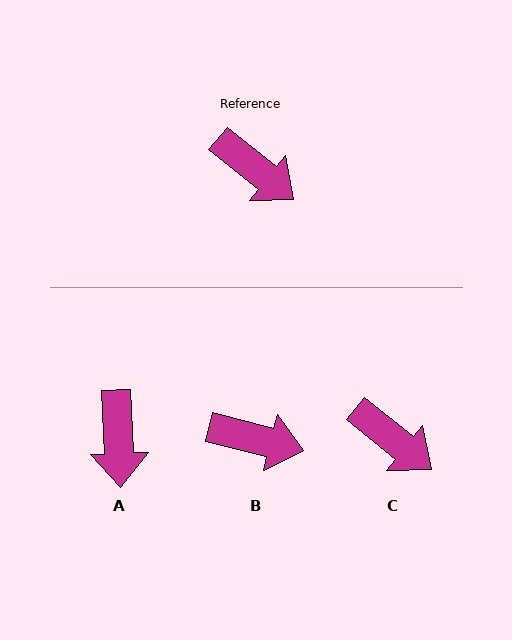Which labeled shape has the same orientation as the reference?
C.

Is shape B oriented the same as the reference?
No, it is off by about 25 degrees.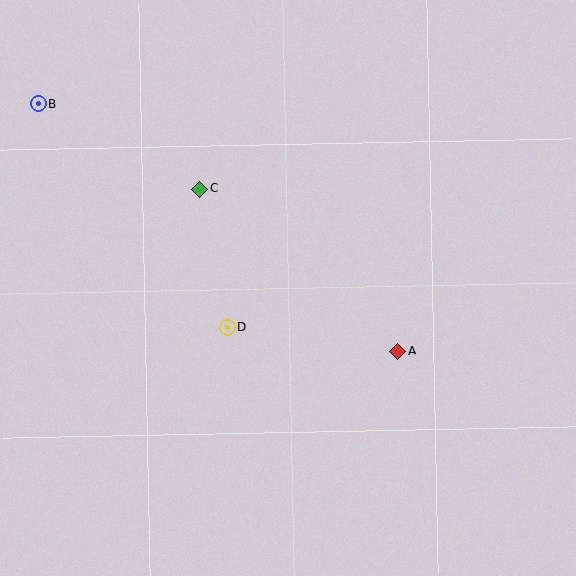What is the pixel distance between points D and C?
The distance between D and C is 141 pixels.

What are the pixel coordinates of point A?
Point A is at (398, 351).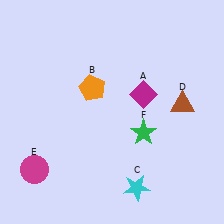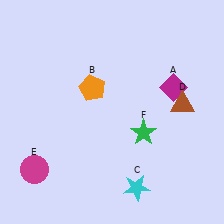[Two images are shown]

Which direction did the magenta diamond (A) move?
The magenta diamond (A) moved right.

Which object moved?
The magenta diamond (A) moved right.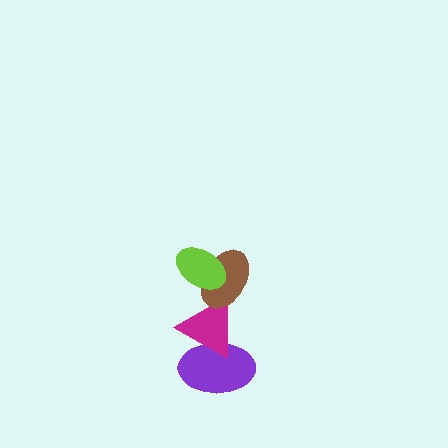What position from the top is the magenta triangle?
The magenta triangle is 3rd from the top.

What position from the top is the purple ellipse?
The purple ellipse is 4th from the top.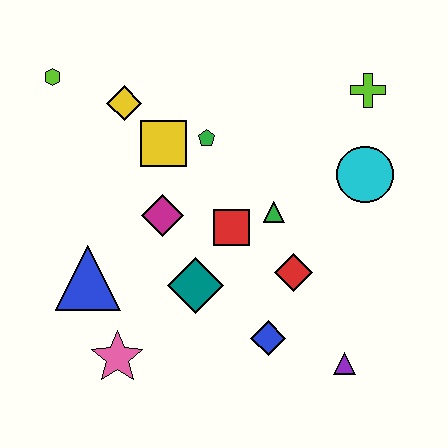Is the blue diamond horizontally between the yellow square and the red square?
No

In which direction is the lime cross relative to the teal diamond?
The lime cross is above the teal diamond.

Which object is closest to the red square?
The green triangle is closest to the red square.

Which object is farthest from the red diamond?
The lime hexagon is farthest from the red diamond.